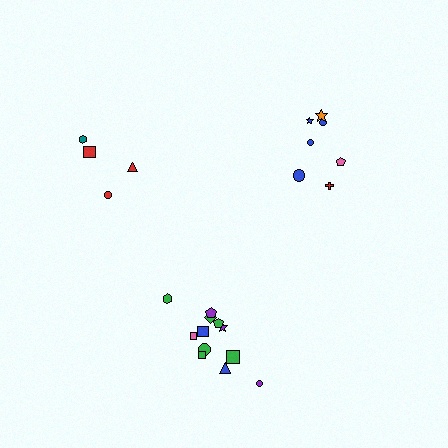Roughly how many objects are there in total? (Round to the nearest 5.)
Roughly 25 objects in total.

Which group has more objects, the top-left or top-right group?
The top-right group.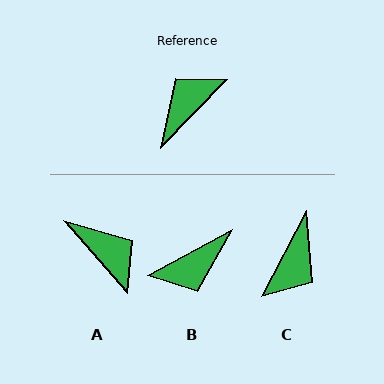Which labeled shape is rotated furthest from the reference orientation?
C, about 164 degrees away.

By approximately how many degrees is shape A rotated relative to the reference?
Approximately 95 degrees clockwise.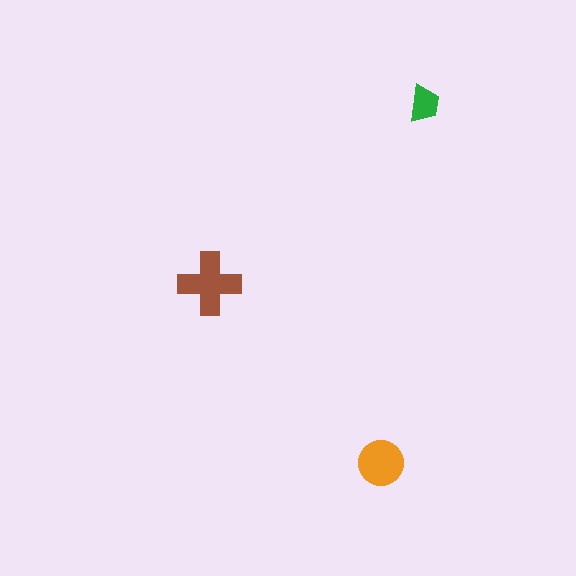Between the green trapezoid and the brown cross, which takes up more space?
The brown cross.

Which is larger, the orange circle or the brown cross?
The brown cross.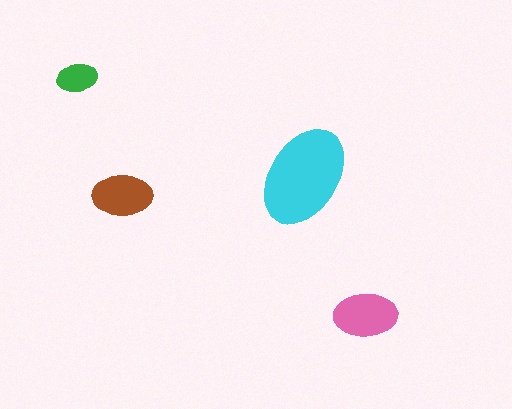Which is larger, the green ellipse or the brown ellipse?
The brown one.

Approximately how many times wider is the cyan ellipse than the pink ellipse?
About 1.5 times wider.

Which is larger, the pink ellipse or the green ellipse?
The pink one.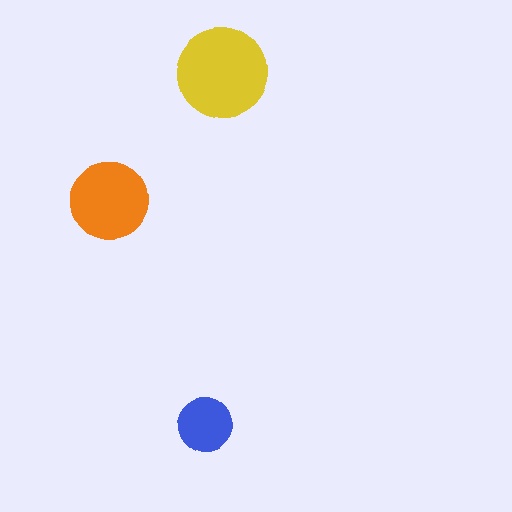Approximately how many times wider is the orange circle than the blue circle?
About 1.5 times wider.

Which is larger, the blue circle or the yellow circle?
The yellow one.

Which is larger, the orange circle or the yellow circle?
The yellow one.